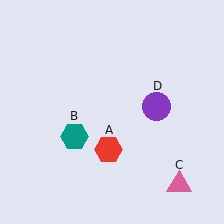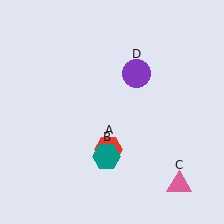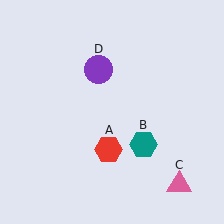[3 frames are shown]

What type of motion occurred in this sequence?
The teal hexagon (object B), purple circle (object D) rotated counterclockwise around the center of the scene.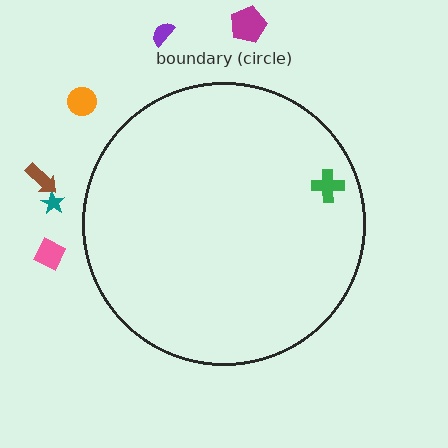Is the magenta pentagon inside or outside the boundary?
Outside.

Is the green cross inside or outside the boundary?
Inside.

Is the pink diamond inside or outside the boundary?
Outside.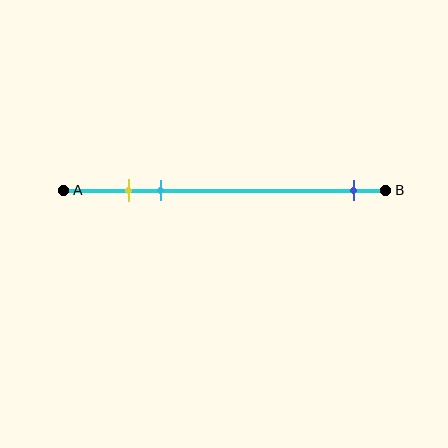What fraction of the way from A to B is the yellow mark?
The yellow mark is approximately 20% (0.2) of the way from A to B.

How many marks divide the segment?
There are 3 marks dividing the segment.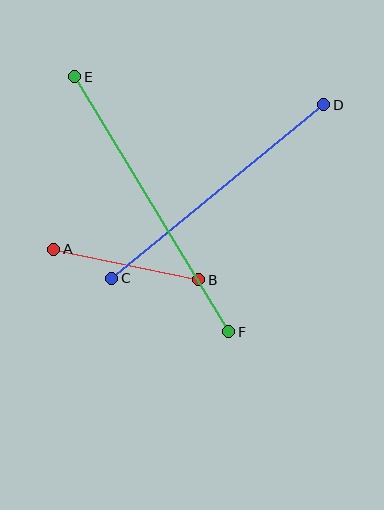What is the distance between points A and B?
The distance is approximately 149 pixels.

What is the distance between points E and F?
The distance is approximately 298 pixels.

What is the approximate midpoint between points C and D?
The midpoint is at approximately (218, 192) pixels.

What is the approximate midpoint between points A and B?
The midpoint is at approximately (126, 264) pixels.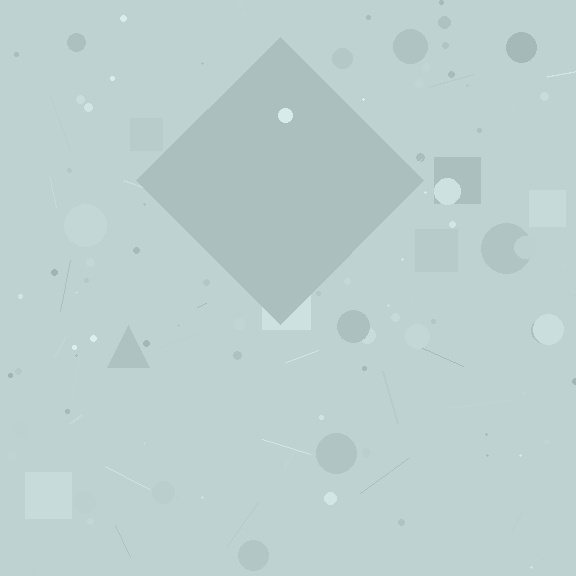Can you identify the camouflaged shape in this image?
The camouflaged shape is a diamond.